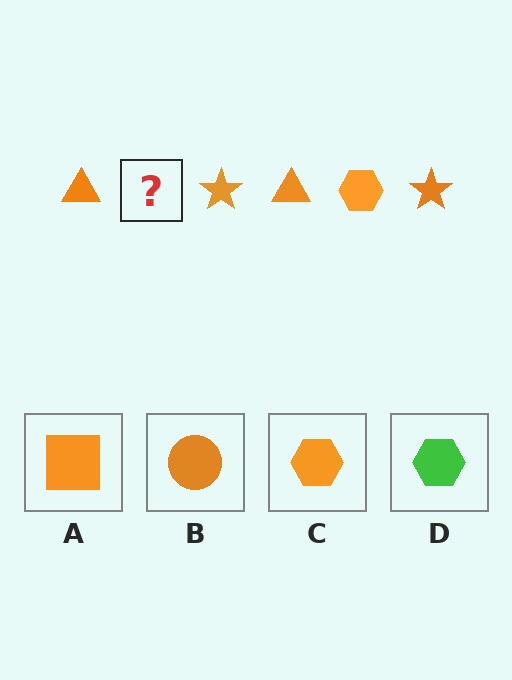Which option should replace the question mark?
Option C.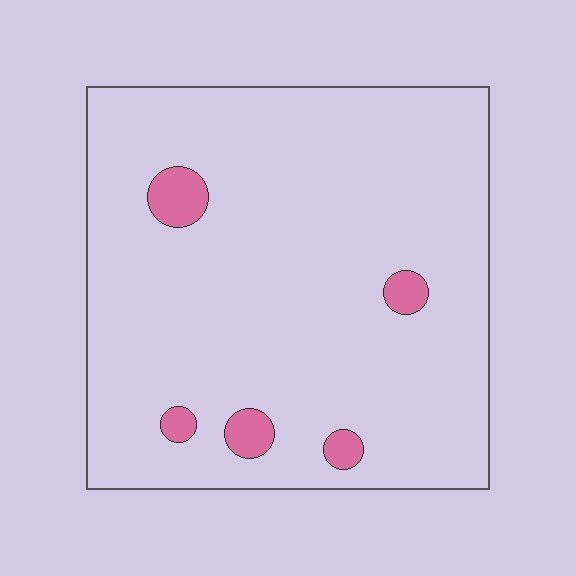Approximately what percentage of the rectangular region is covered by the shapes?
Approximately 5%.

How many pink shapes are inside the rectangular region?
5.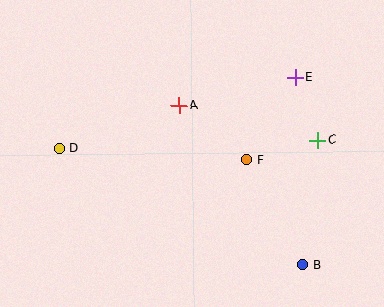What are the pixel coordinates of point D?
Point D is at (59, 149).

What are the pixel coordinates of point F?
Point F is at (247, 160).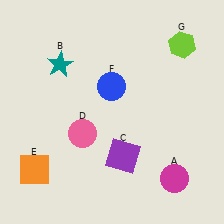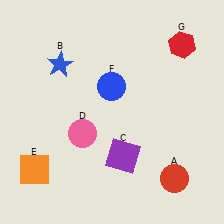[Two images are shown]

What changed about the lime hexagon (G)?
In Image 1, G is lime. In Image 2, it changed to red.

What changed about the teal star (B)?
In Image 1, B is teal. In Image 2, it changed to blue.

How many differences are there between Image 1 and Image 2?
There are 3 differences between the two images.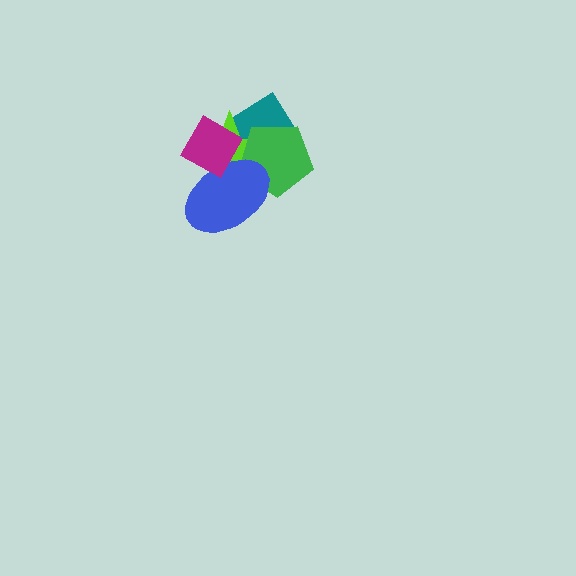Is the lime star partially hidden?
Yes, it is partially covered by another shape.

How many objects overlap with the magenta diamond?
3 objects overlap with the magenta diamond.